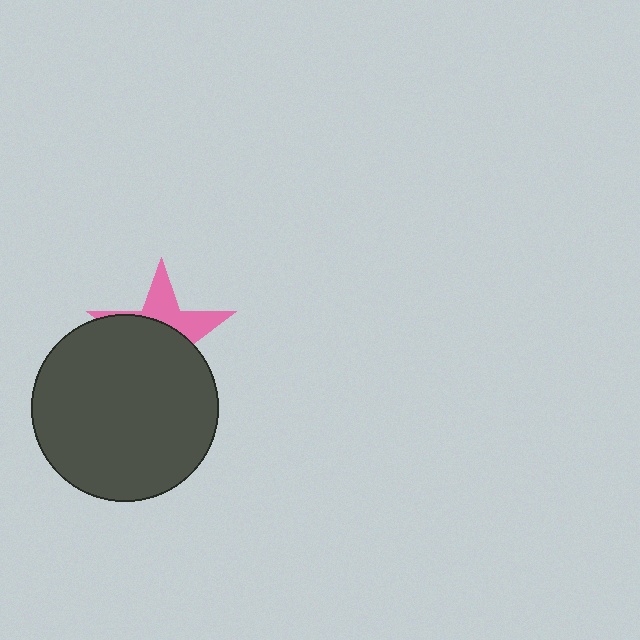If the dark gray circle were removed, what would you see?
You would see the complete pink star.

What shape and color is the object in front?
The object in front is a dark gray circle.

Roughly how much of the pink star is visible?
A small part of it is visible (roughly 37%).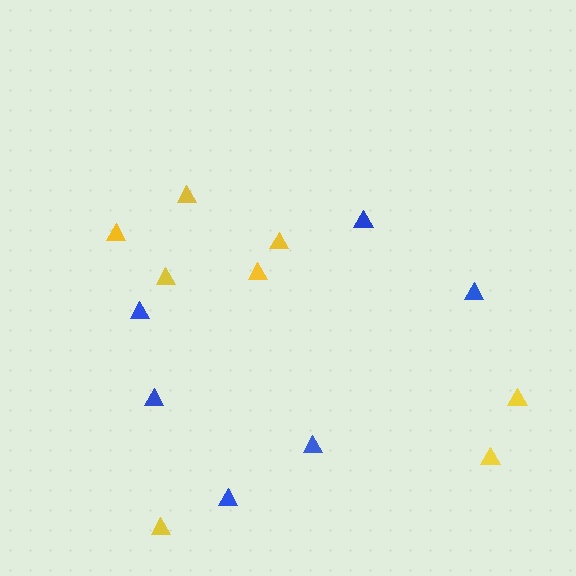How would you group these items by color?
There are 2 groups: one group of blue triangles (6) and one group of yellow triangles (8).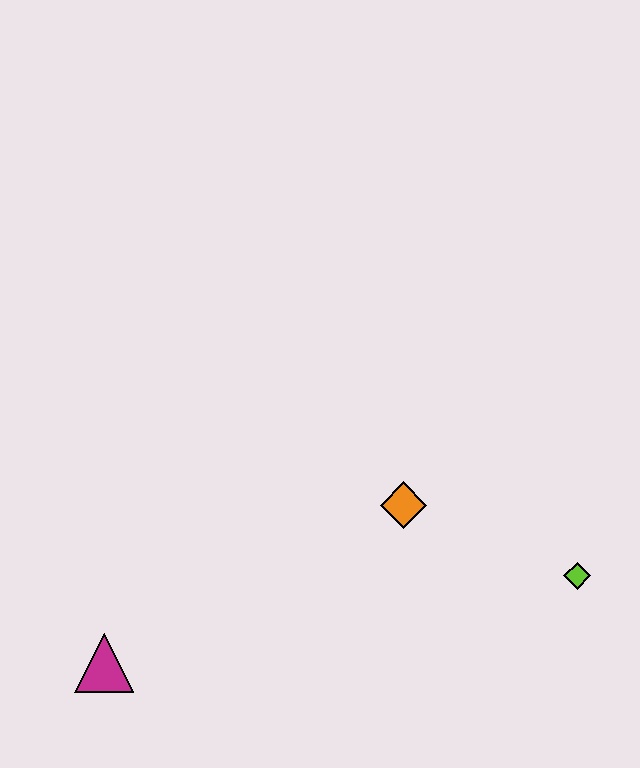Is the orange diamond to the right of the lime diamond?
No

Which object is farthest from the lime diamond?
The magenta triangle is farthest from the lime diamond.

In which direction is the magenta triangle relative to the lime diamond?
The magenta triangle is to the left of the lime diamond.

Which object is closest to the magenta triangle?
The orange diamond is closest to the magenta triangle.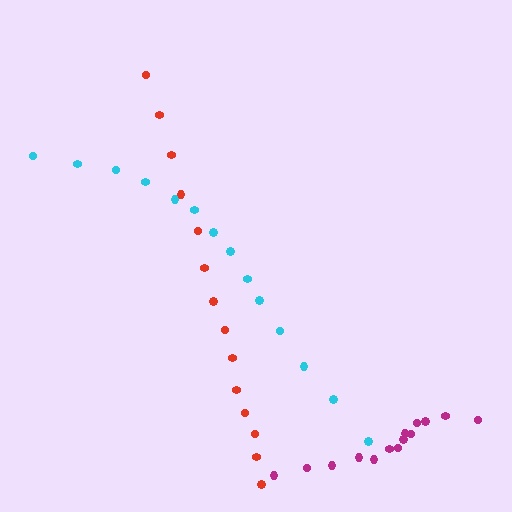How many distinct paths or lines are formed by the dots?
There are 3 distinct paths.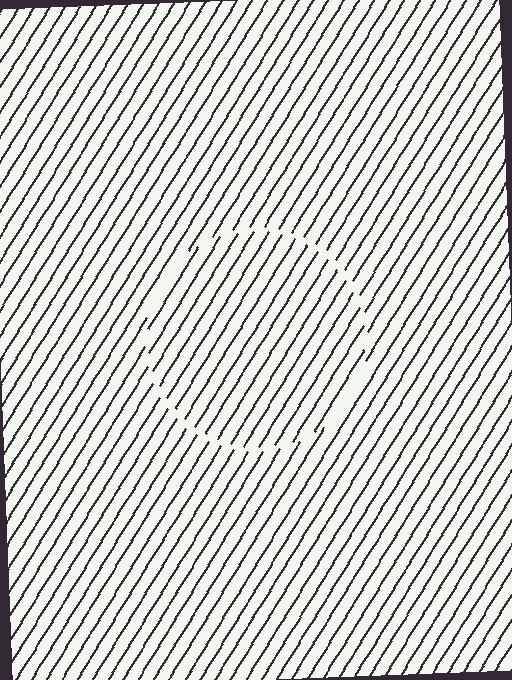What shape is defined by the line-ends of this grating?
An illusory circle. The interior of the shape contains the same grating, shifted by half a period — the contour is defined by the phase discontinuity where line-ends from the inner and outer gratings abut.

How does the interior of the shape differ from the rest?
The interior of the shape contains the same grating, shifted by half a period — the contour is defined by the phase discontinuity where line-ends from the inner and outer gratings abut.